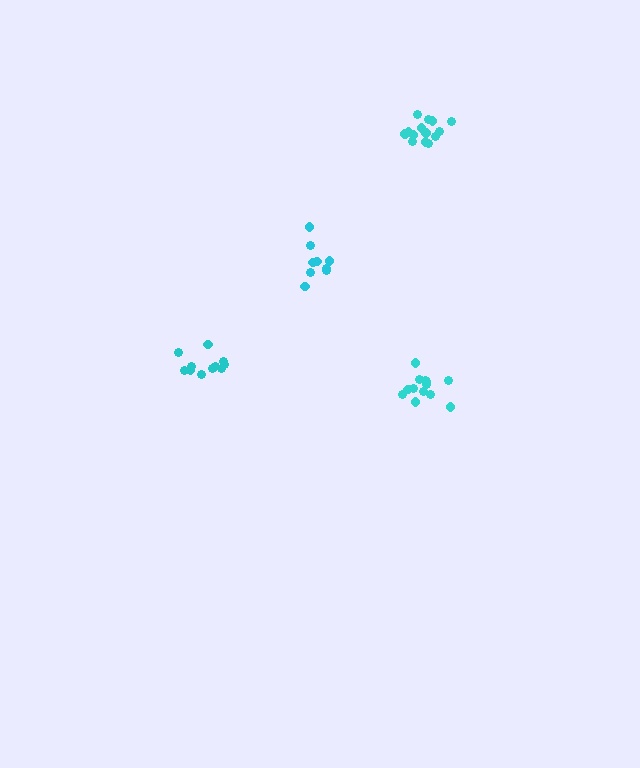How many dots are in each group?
Group 1: 11 dots, Group 2: 9 dots, Group 3: 14 dots, Group 4: 13 dots (47 total).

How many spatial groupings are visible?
There are 4 spatial groupings.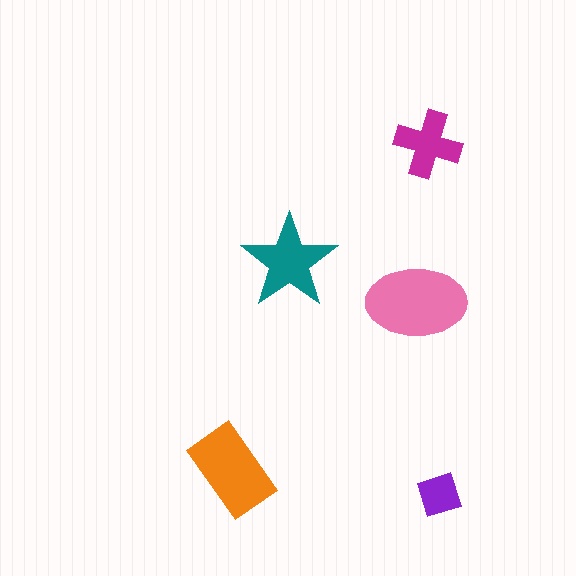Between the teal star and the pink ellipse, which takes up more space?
The pink ellipse.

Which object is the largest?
The pink ellipse.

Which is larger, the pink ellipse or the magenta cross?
The pink ellipse.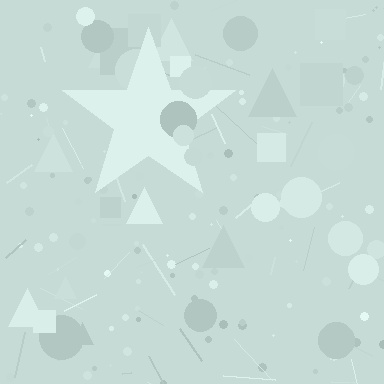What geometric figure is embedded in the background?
A star is embedded in the background.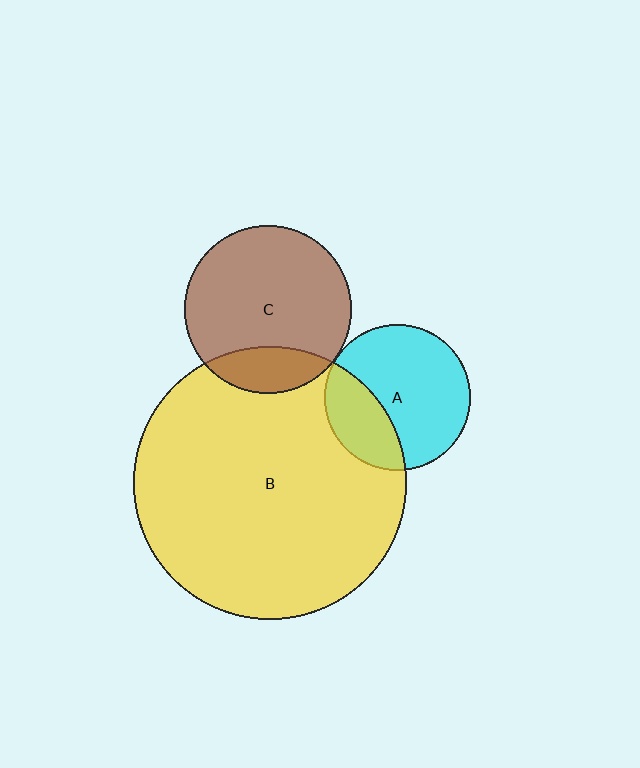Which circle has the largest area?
Circle B (yellow).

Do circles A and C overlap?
Yes.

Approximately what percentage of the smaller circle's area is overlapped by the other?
Approximately 5%.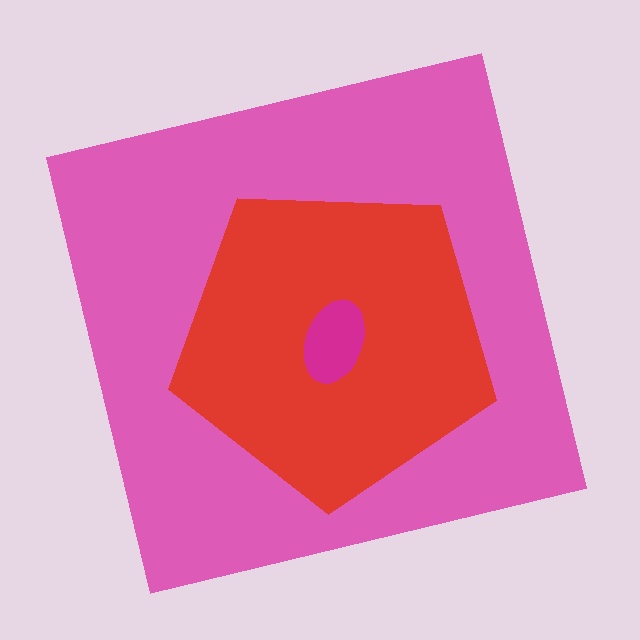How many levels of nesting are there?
3.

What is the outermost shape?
The pink square.